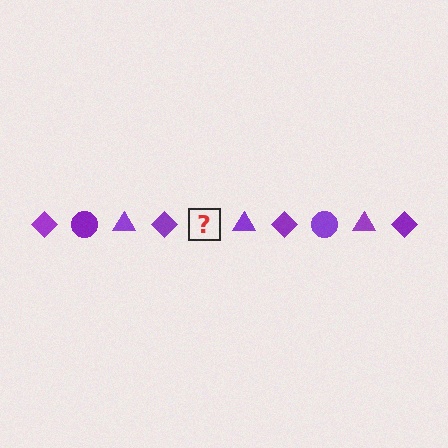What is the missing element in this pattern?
The missing element is a purple circle.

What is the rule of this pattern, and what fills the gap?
The rule is that the pattern cycles through diamond, circle, triangle shapes in purple. The gap should be filled with a purple circle.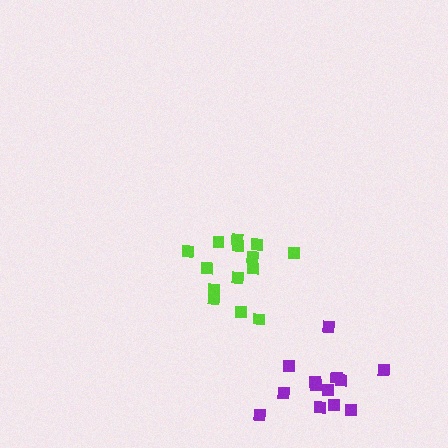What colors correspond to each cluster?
The clusters are colored: purple, lime.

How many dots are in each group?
Group 1: 13 dots, Group 2: 14 dots (27 total).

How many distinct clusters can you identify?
There are 2 distinct clusters.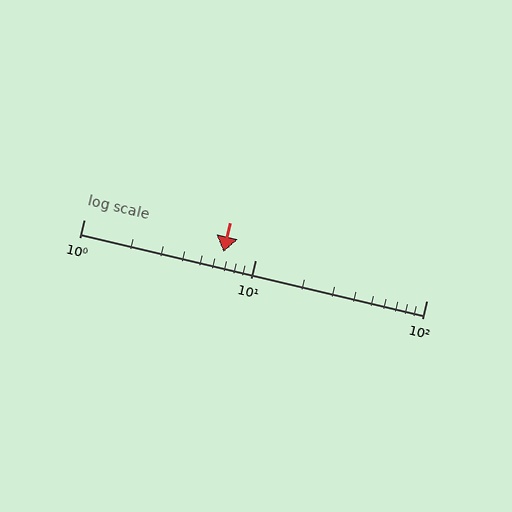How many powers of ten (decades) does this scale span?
The scale spans 2 decades, from 1 to 100.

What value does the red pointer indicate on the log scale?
The pointer indicates approximately 6.5.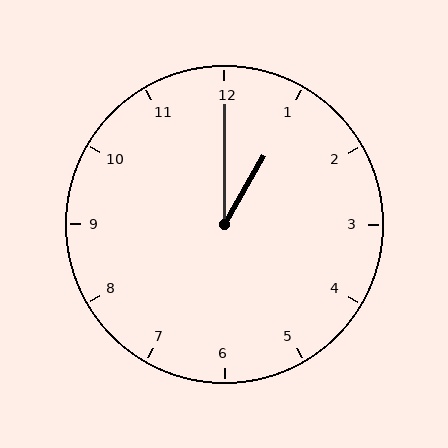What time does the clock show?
1:00.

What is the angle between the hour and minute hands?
Approximately 30 degrees.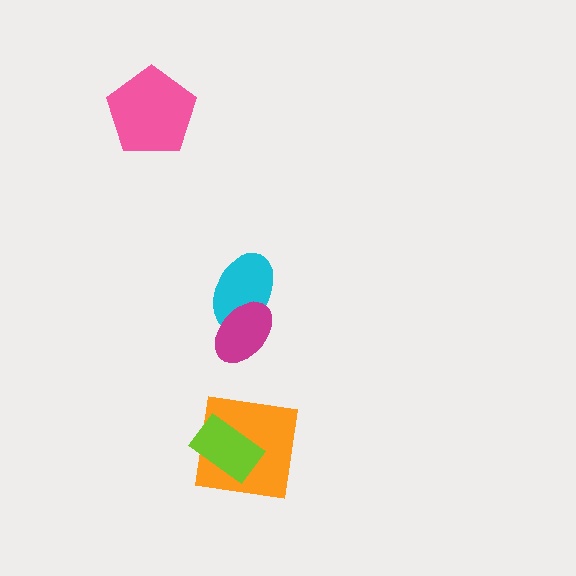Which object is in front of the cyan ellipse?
The magenta ellipse is in front of the cyan ellipse.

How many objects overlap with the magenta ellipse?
1 object overlaps with the magenta ellipse.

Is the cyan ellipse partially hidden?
Yes, it is partially covered by another shape.